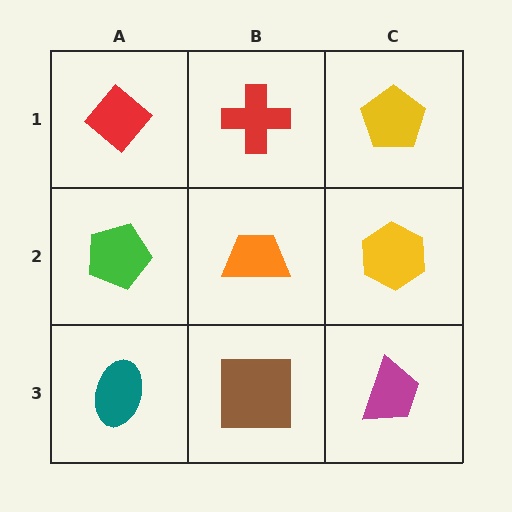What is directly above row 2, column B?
A red cross.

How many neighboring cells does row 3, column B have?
3.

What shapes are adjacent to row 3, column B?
An orange trapezoid (row 2, column B), a teal ellipse (row 3, column A), a magenta trapezoid (row 3, column C).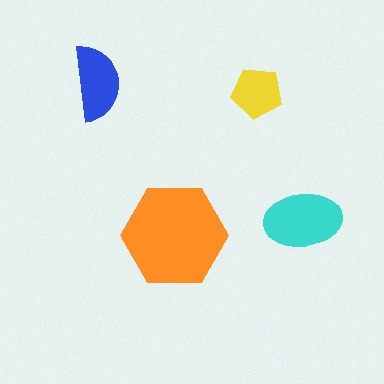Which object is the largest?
The orange hexagon.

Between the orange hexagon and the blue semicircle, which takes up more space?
The orange hexagon.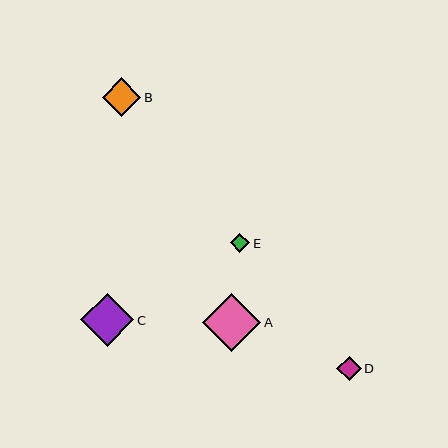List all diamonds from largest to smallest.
From largest to smallest: A, C, B, D, E.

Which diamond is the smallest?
Diamond E is the smallest with a size of approximately 19 pixels.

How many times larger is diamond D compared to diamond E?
Diamond D is approximately 1.3 times the size of diamond E.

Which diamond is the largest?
Diamond A is the largest with a size of approximately 59 pixels.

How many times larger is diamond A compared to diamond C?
Diamond A is approximately 1.1 times the size of diamond C.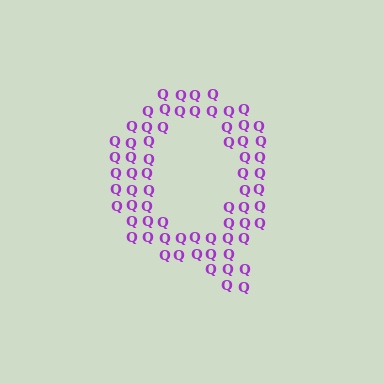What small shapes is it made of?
It is made of small letter Q's.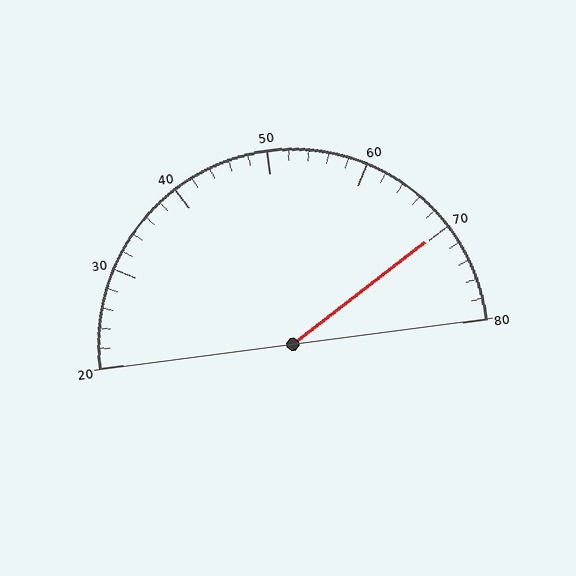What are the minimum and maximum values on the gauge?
The gauge ranges from 20 to 80.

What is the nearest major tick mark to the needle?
The nearest major tick mark is 70.